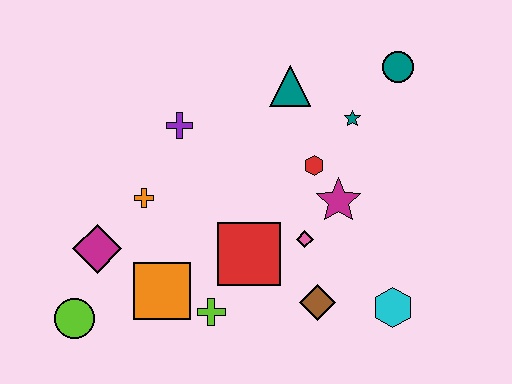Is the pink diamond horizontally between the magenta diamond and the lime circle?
No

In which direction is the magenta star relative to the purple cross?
The magenta star is to the right of the purple cross.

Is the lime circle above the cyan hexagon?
No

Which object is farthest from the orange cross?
The teal circle is farthest from the orange cross.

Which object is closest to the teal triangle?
The teal star is closest to the teal triangle.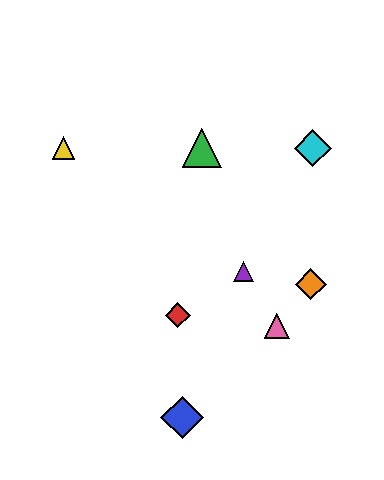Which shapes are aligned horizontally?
The green triangle, the yellow triangle, the cyan diamond are aligned horizontally.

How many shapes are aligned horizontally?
3 shapes (the green triangle, the yellow triangle, the cyan diamond) are aligned horizontally.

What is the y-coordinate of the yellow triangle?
The yellow triangle is at y≈148.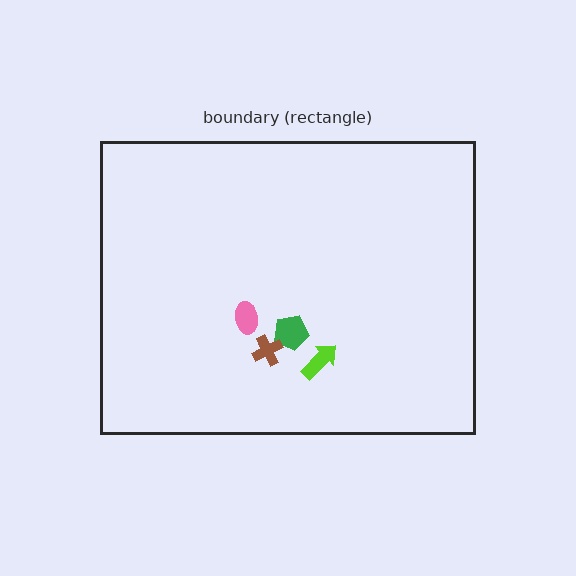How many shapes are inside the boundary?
4 inside, 0 outside.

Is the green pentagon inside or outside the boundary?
Inside.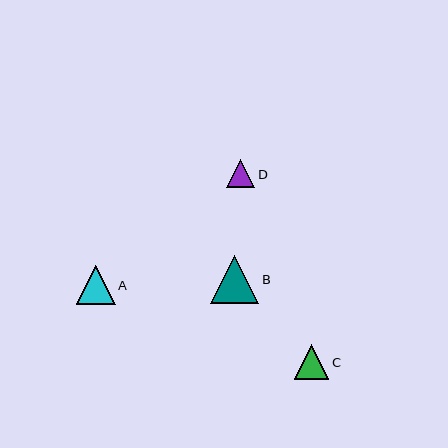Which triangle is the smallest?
Triangle D is the smallest with a size of approximately 28 pixels.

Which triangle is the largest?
Triangle B is the largest with a size of approximately 48 pixels.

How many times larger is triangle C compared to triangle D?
Triangle C is approximately 1.2 times the size of triangle D.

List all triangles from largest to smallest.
From largest to smallest: B, A, C, D.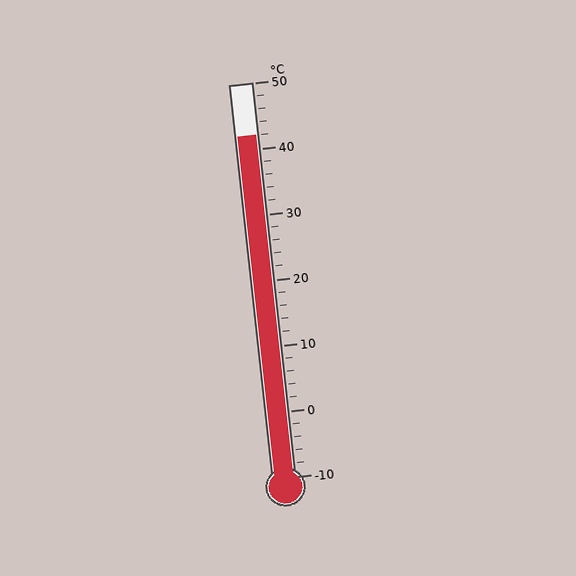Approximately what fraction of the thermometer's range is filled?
The thermometer is filled to approximately 85% of its range.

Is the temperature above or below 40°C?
The temperature is above 40°C.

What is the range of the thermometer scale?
The thermometer scale ranges from -10°C to 50°C.